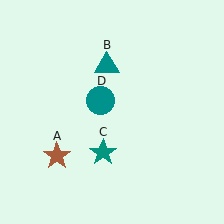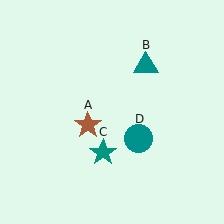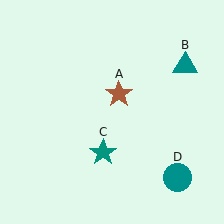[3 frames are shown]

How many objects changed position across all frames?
3 objects changed position: brown star (object A), teal triangle (object B), teal circle (object D).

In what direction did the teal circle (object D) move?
The teal circle (object D) moved down and to the right.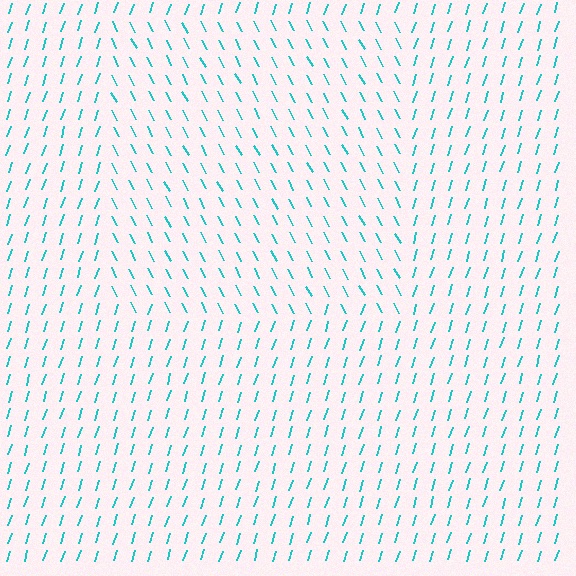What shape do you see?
I see a rectangle.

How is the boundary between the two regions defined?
The boundary is defined purely by a change in line orientation (approximately 45 degrees difference). All lines are the same color and thickness.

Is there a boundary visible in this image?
Yes, there is a texture boundary formed by a change in line orientation.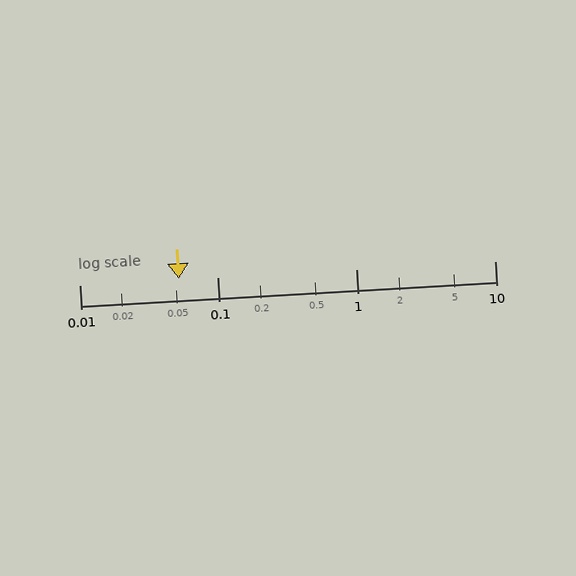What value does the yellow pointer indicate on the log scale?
The pointer indicates approximately 0.052.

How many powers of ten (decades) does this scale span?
The scale spans 3 decades, from 0.01 to 10.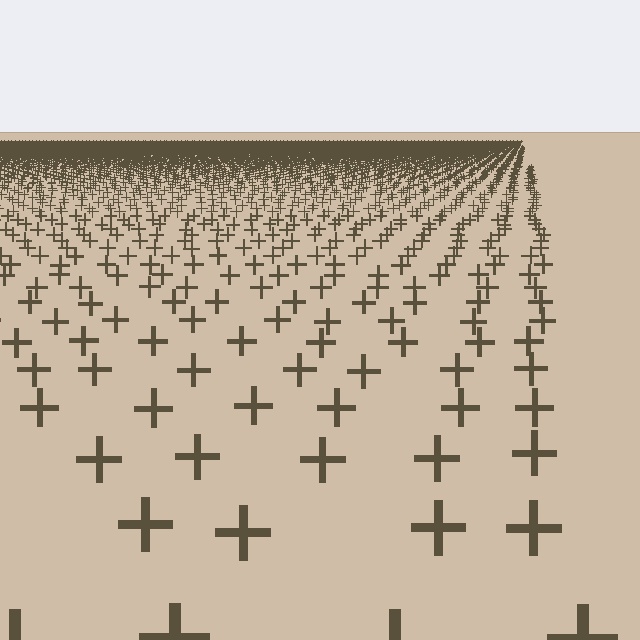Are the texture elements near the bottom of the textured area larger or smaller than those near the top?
Larger. Near the bottom, elements are closer to the viewer and appear at a bigger on-screen size.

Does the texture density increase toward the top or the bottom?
Density increases toward the top.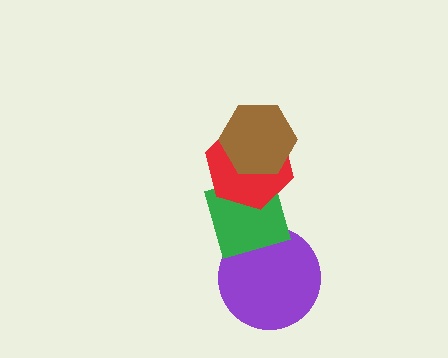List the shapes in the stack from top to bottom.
From top to bottom: the brown hexagon, the red hexagon, the green diamond, the purple circle.